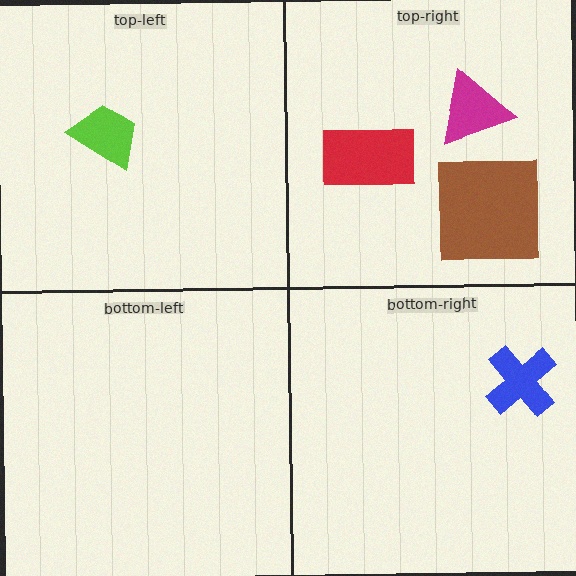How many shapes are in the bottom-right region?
1.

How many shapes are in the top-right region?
3.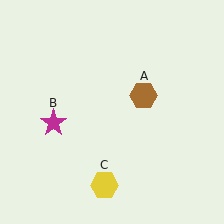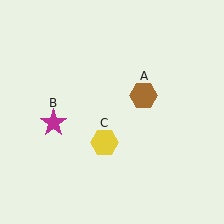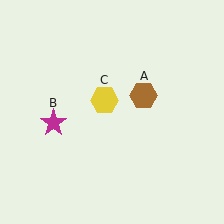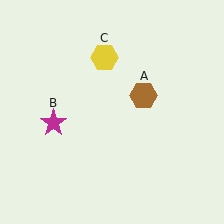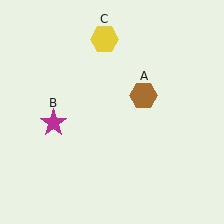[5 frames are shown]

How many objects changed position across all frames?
1 object changed position: yellow hexagon (object C).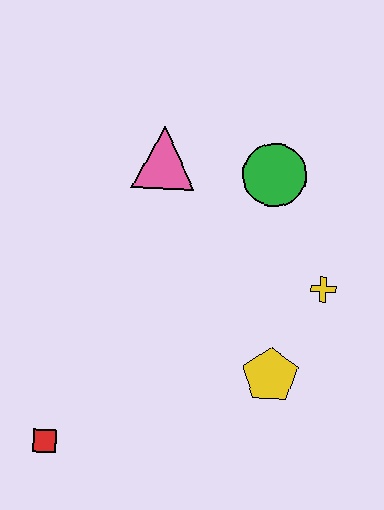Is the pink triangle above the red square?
Yes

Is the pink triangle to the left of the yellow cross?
Yes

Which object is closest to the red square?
The yellow pentagon is closest to the red square.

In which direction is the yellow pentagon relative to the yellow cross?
The yellow pentagon is below the yellow cross.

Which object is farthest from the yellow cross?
The red square is farthest from the yellow cross.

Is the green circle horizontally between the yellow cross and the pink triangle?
Yes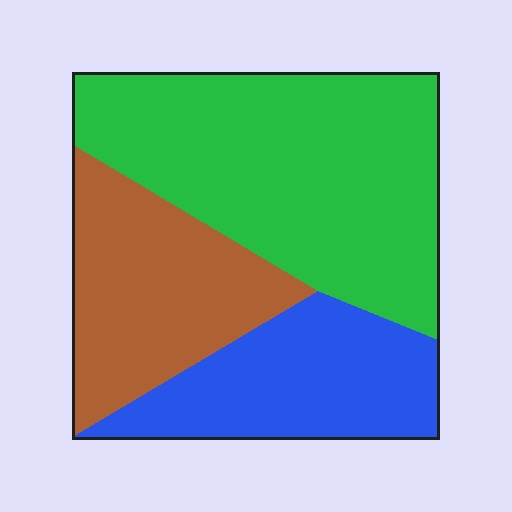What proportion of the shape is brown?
Brown covers 27% of the shape.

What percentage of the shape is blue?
Blue takes up between a sixth and a third of the shape.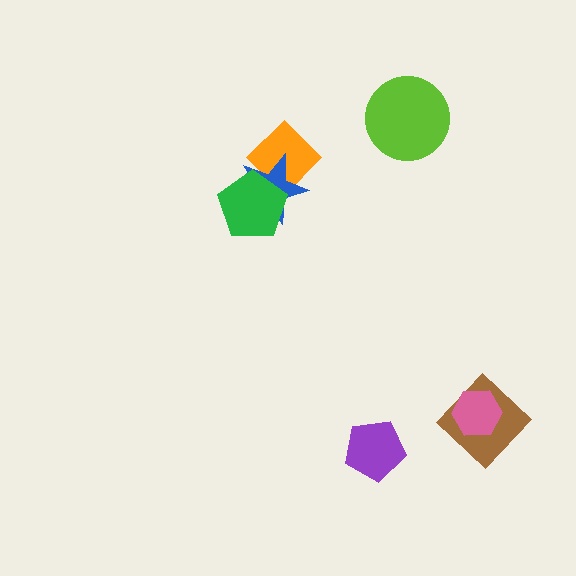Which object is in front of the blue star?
The green pentagon is in front of the blue star.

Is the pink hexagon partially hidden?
No, no other shape covers it.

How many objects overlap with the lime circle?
0 objects overlap with the lime circle.